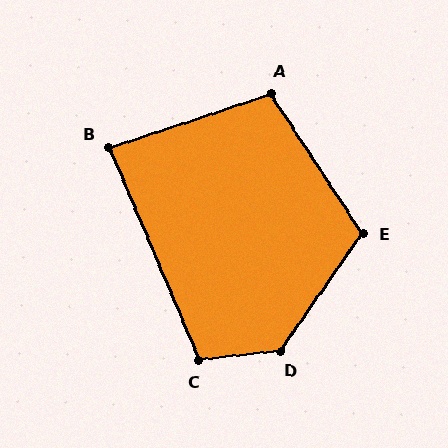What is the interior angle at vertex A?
Approximately 105 degrees (obtuse).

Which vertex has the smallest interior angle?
B, at approximately 85 degrees.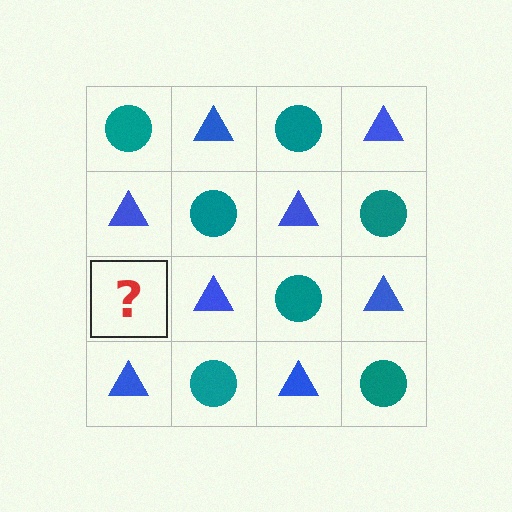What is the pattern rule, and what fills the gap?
The rule is that it alternates teal circle and blue triangle in a checkerboard pattern. The gap should be filled with a teal circle.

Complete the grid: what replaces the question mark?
The question mark should be replaced with a teal circle.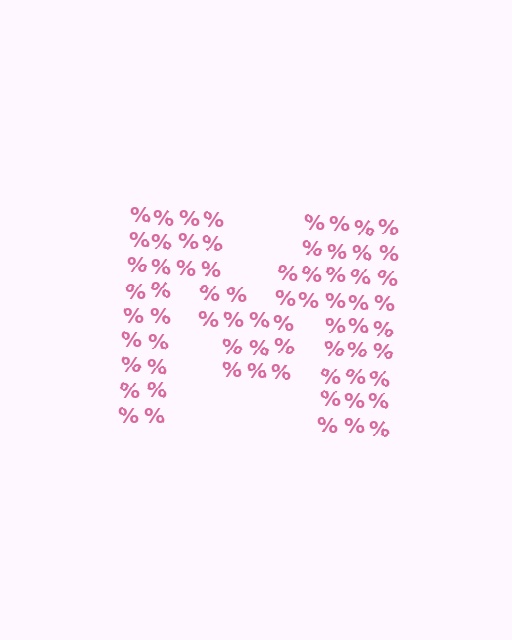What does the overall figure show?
The overall figure shows the letter M.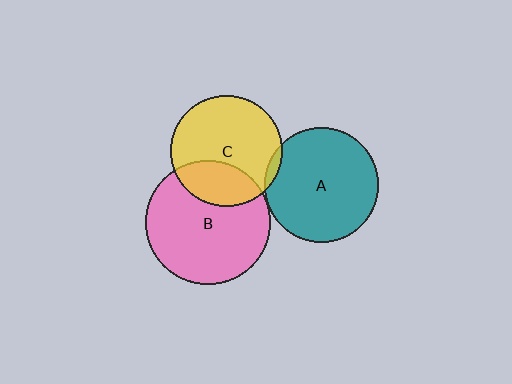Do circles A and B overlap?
Yes.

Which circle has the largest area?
Circle B (pink).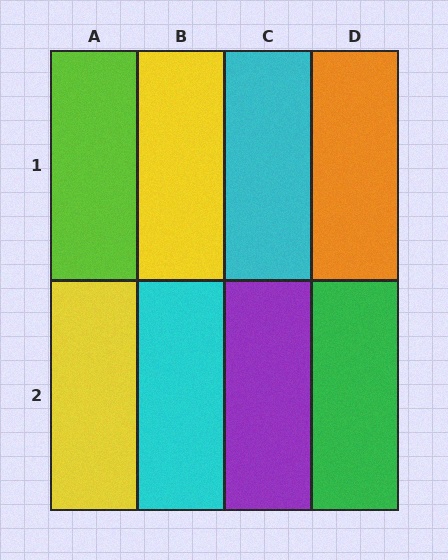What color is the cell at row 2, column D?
Green.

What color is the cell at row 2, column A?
Yellow.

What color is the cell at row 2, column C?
Purple.